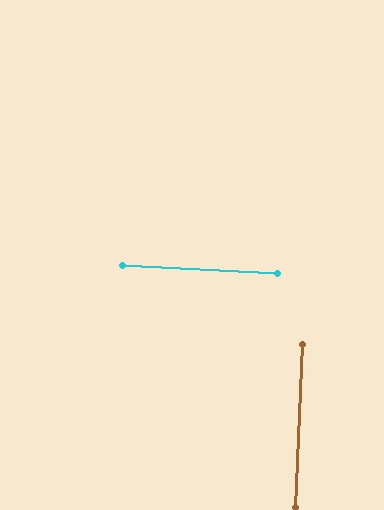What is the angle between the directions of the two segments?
Approximately 89 degrees.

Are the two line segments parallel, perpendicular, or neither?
Perpendicular — they meet at approximately 89°.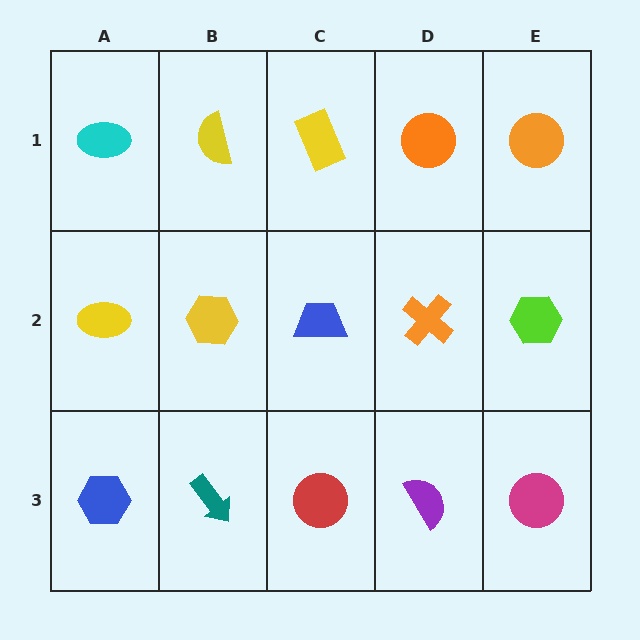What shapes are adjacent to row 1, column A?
A yellow ellipse (row 2, column A), a yellow semicircle (row 1, column B).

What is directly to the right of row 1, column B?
A yellow rectangle.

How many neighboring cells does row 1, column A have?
2.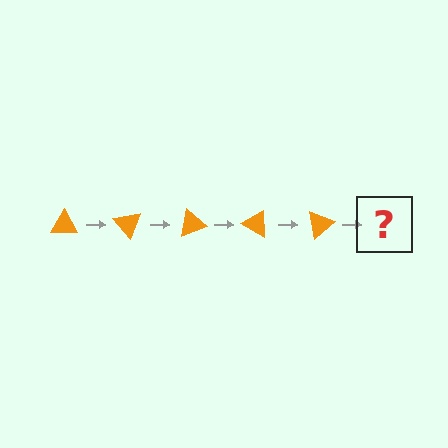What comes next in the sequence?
The next element should be an orange triangle rotated 250 degrees.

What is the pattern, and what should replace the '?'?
The pattern is that the triangle rotates 50 degrees each step. The '?' should be an orange triangle rotated 250 degrees.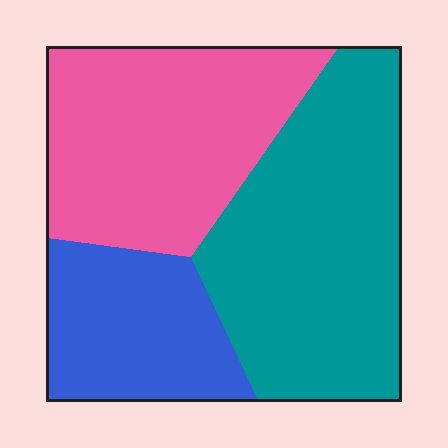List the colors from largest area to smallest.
From largest to smallest: teal, pink, blue.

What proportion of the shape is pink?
Pink covers roughly 35% of the shape.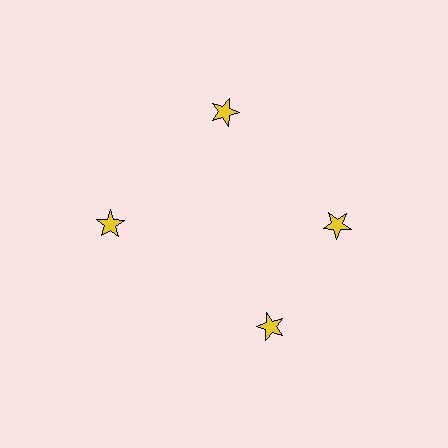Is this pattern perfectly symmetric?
No. The 4 yellow stars are arranged in a ring, but one element near the 6 o'clock position is rotated out of alignment along the ring, breaking the 4-fold rotational symmetry.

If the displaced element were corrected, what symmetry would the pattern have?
It would have 4-fold rotational symmetry — the pattern would map onto itself every 90 degrees.